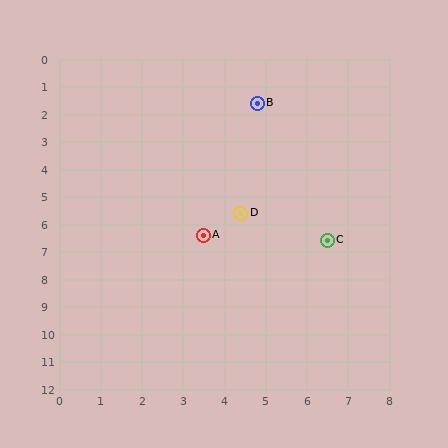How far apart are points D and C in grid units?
Points D and C are about 2.3 grid units apart.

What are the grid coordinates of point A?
Point A is at approximately (3.5, 6.4).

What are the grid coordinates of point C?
Point C is at approximately (6.5, 6.6).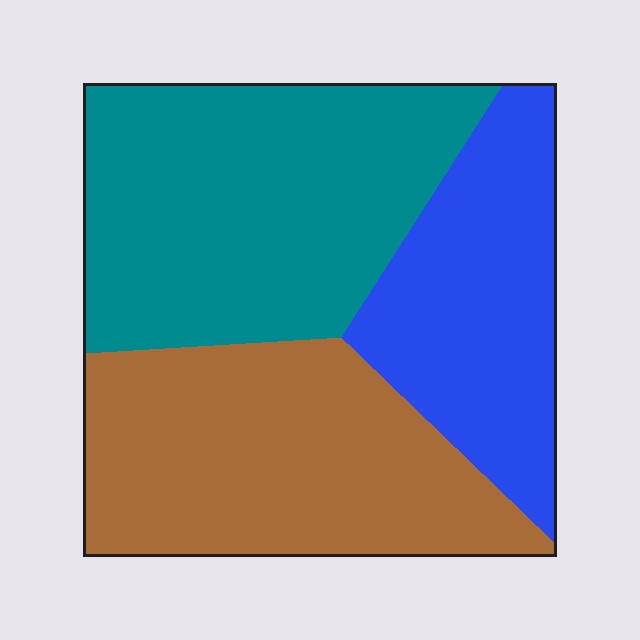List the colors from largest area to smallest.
From largest to smallest: teal, brown, blue.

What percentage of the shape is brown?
Brown covers around 35% of the shape.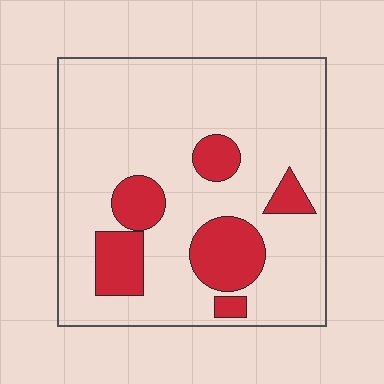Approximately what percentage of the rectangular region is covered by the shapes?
Approximately 20%.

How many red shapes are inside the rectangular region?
6.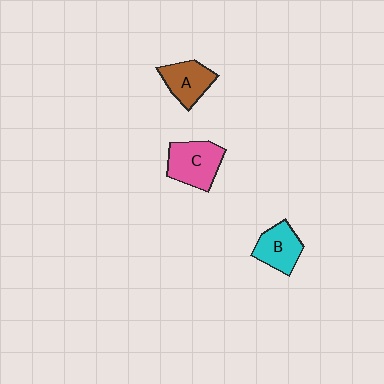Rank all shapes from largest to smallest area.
From largest to smallest: C (pink), B (cyan), A (brown).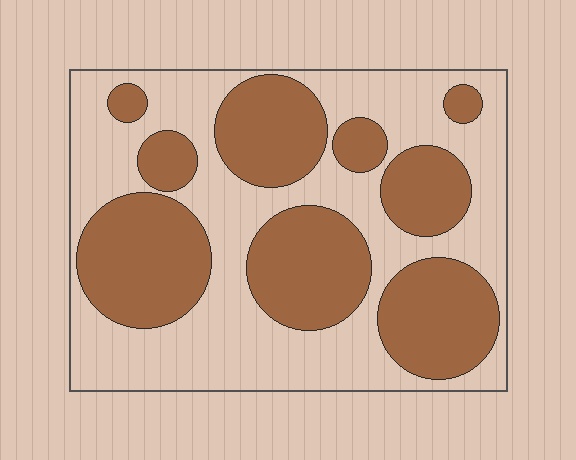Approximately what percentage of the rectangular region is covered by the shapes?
Approximately 45%.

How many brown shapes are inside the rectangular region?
9.